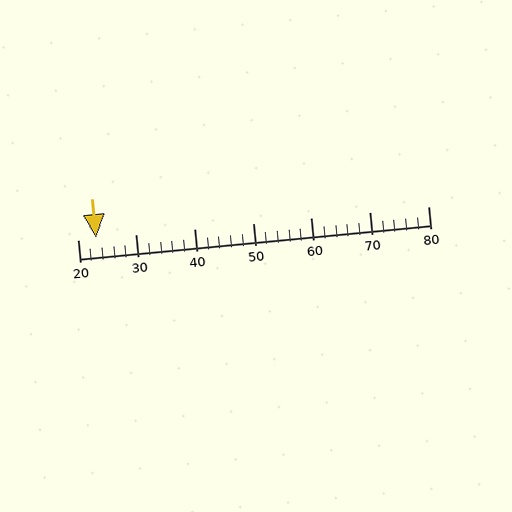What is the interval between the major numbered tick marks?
The major tick marks are spaced 10 units apart.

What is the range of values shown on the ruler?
The ruler shows values from 20 to 80.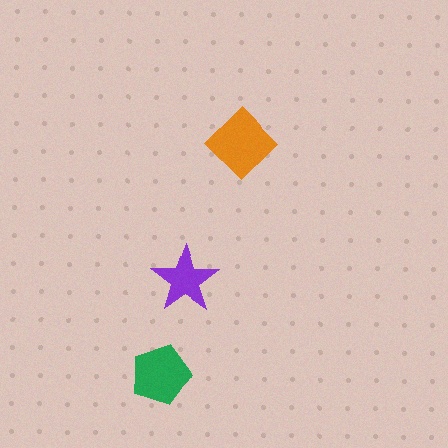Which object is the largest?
The orange diamond.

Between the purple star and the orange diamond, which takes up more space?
The orange diamond.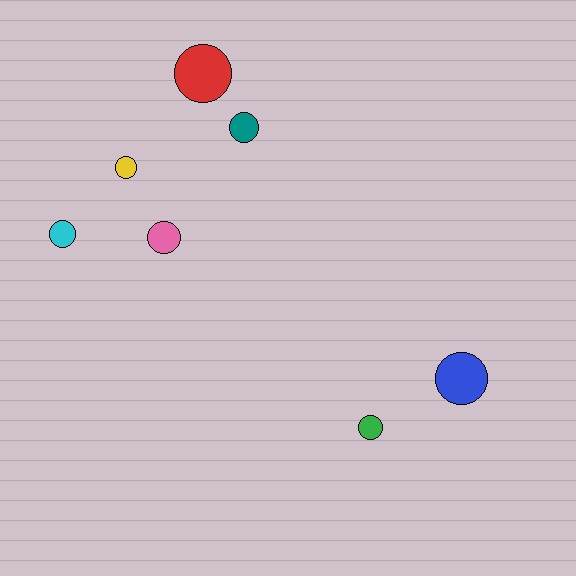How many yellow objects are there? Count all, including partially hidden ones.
There is 1 yellow object.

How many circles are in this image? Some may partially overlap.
There are 7 circles.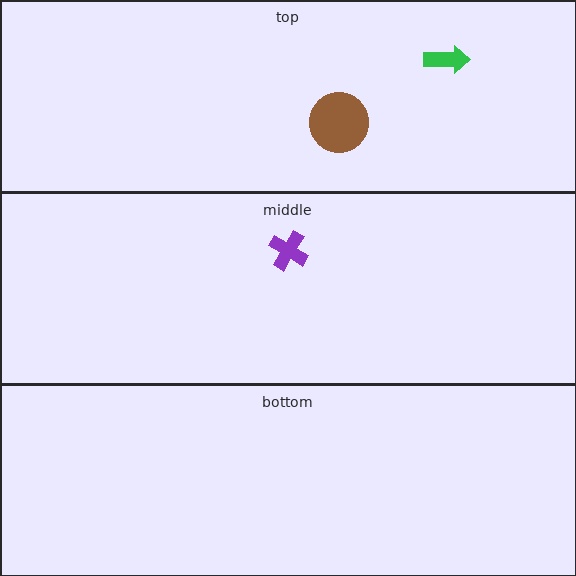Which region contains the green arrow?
The top region.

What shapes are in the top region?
The brown circle, the green arrow.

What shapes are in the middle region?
The purple cross.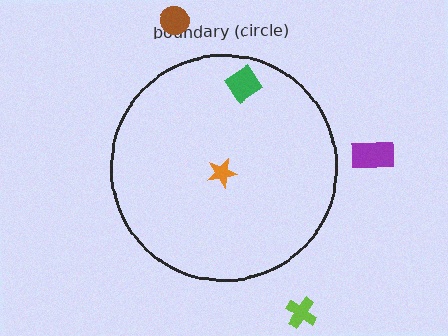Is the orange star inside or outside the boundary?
Inside.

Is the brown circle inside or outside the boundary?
Outside.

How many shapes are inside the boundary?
2 inside, 3 outside.